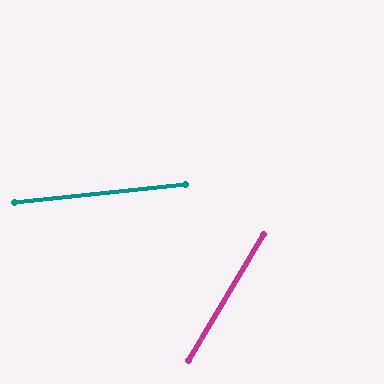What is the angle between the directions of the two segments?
Approximately 53 degrees.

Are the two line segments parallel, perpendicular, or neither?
Neither parallel nor perpendicular — they differ by about 53°.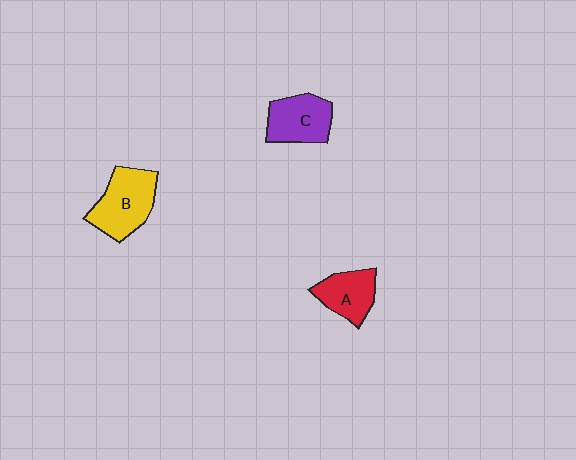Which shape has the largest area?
Shape B (yellow).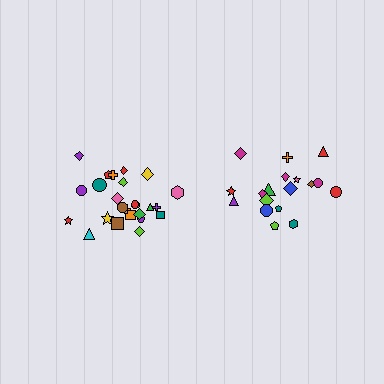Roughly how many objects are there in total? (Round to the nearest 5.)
Roughly 45 objects in total.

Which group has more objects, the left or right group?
The left group.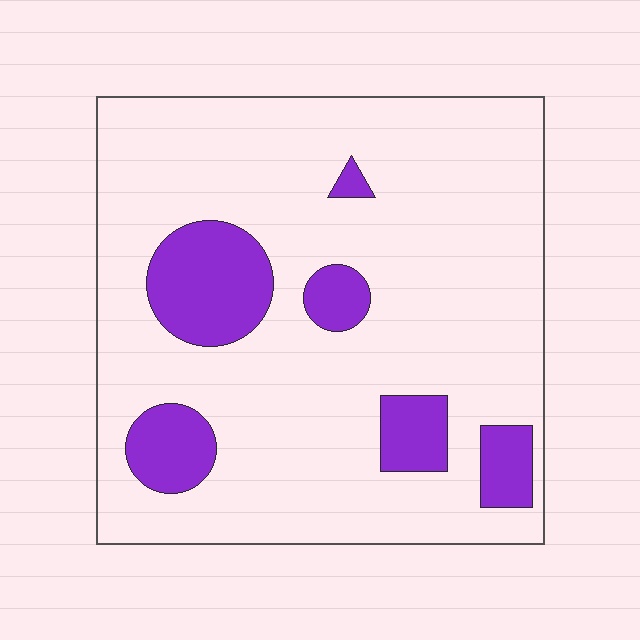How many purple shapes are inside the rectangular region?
6.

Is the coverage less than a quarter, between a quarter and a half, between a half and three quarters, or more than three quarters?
Less than a quarter.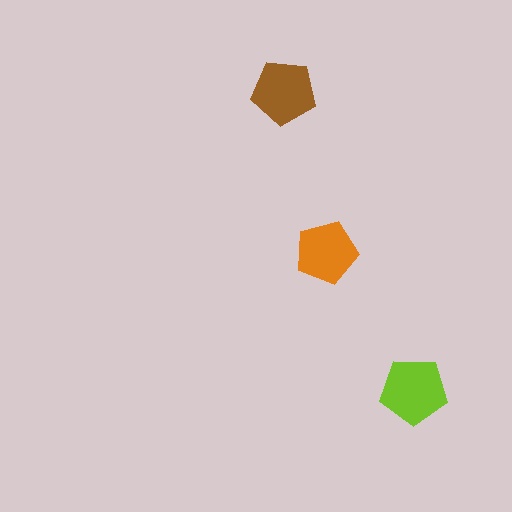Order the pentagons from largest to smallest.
the lime one, the brown one, the orange one.